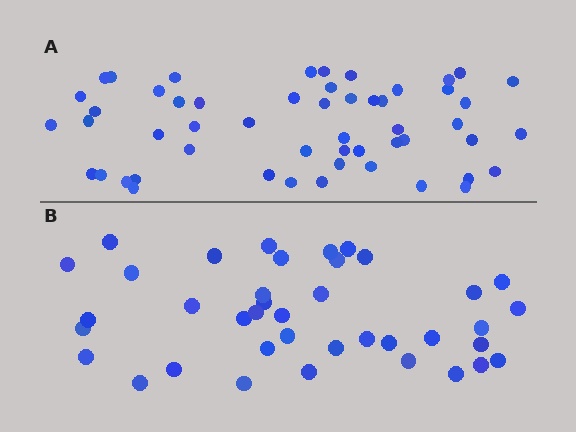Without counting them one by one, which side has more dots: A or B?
Region A (the top region) has more dots.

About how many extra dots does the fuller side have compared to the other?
Region A has approximately 15 more dots than region B.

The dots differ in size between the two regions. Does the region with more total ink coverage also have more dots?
No. Region B has more total ink coverage because its dots are larger, but region A actually contains more individual dots. Total area can be misleading — the number of items is what matters here.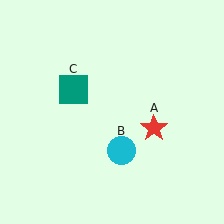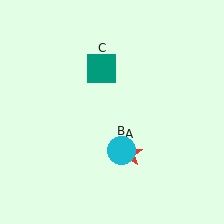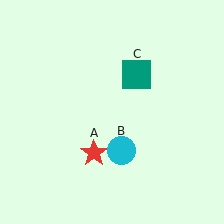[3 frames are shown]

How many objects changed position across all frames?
2 objects changed position: red star (object A), teal square (object C).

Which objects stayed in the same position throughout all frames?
Cyan circle (object B) remained stationary.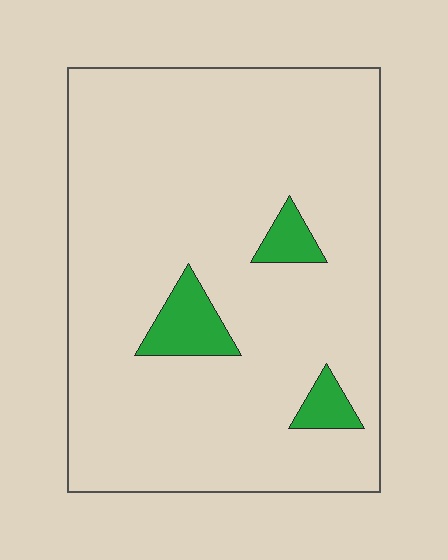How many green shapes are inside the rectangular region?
3.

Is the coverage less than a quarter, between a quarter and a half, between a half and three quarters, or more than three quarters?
Less than a quarter.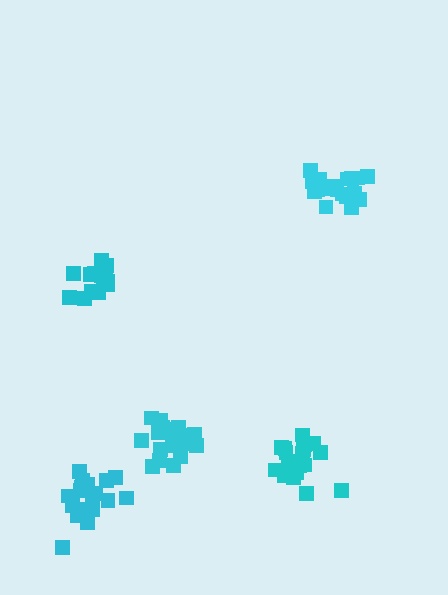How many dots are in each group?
Group 1: 20 dots, Group 2: 18 dots, Group 3: 19 dots, Group 4: 14 dots, Group 5: 19 dots (90 total).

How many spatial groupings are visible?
There are 5 spatial groupings.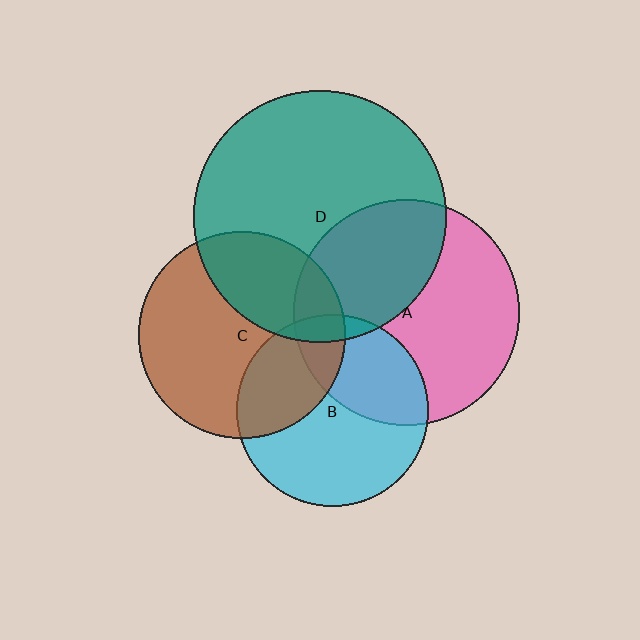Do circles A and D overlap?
Yes.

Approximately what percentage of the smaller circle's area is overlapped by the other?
Approximately 40%.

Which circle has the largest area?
Circle D (teal).